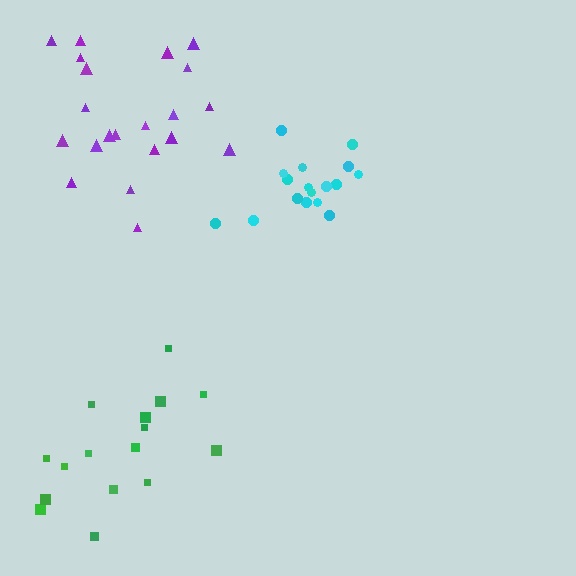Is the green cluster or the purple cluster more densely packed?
Purple.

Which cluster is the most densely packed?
Cyan.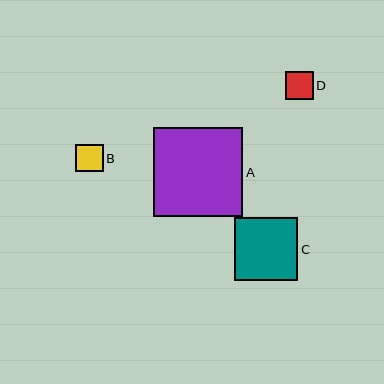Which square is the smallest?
Square D is the smallest with a size of approximately 28 pixels.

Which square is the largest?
Square A is the largest with a size of approximately 89 pixels.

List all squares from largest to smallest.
From largest to smallest: A, C, B, D.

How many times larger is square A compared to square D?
Square A is approximately 3.2 times the size of square D.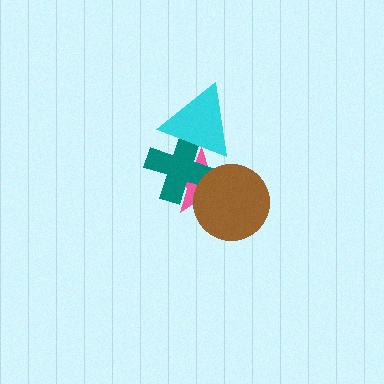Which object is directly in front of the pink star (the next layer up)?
The teal cross is directly in front of the pink star.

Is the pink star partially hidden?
Yes, it is partially covered by another shape.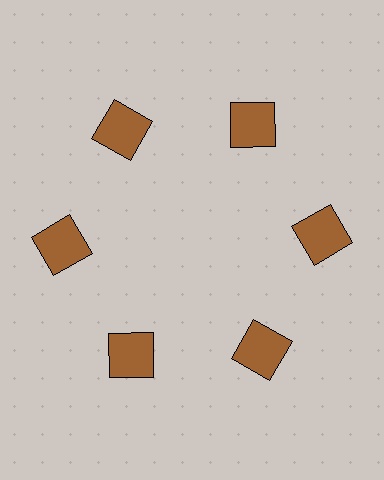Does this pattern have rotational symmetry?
Yes, this pattern has 6-fold rotational symmetry. It looks the same after rotating 60 degrees around the center.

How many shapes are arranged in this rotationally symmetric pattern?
There are 6 shapes, arranged in 6 groups of 1.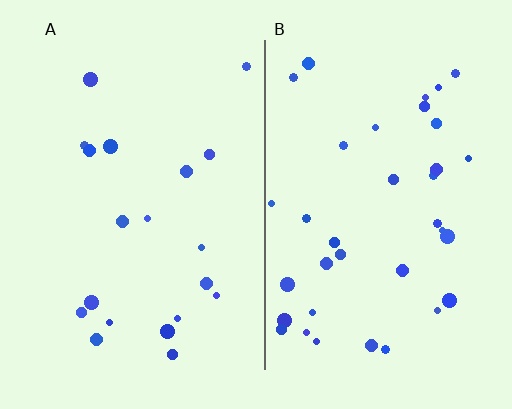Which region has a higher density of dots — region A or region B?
B (the right).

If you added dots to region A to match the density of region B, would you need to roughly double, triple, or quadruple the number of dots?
Approximately double.